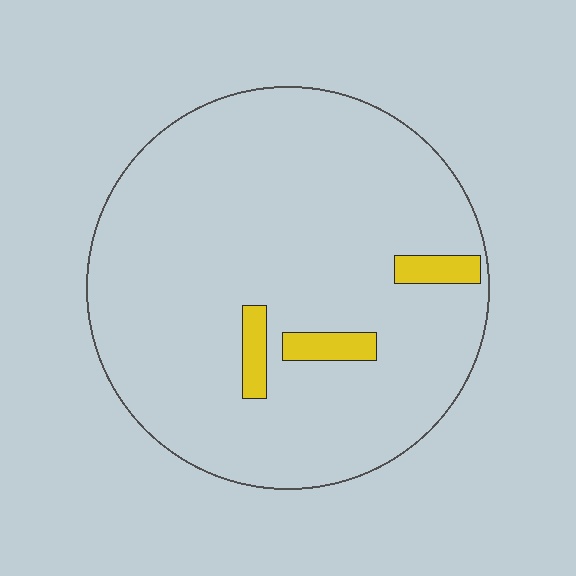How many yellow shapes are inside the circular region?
3.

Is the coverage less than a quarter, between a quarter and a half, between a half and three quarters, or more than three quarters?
Less than a quarter.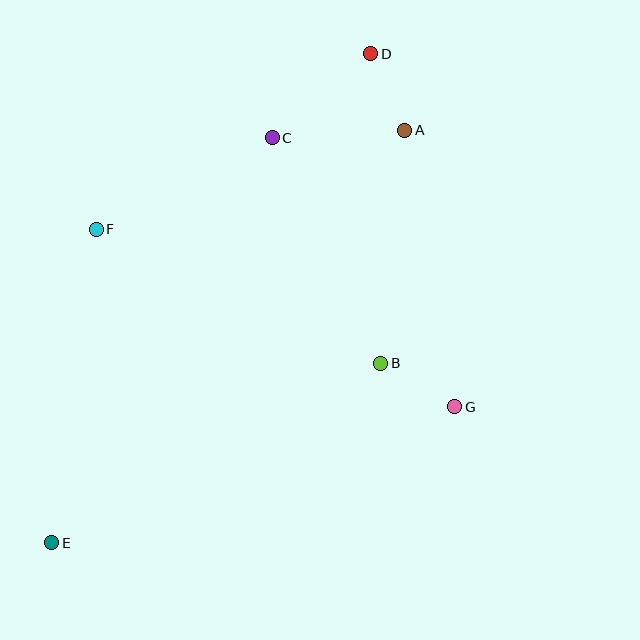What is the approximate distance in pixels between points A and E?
The distance between A and E is approximately 543 pixels.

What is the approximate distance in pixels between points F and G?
The distance between F and G is approximately 400 pixels.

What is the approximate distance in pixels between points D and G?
The distance between D and G is approximately 363 pixels.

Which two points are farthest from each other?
Points D and E are farthest from each other.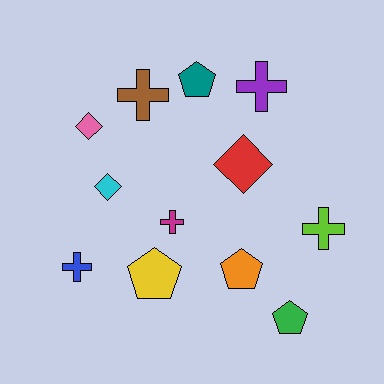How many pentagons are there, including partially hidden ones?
There are 4 pentagons.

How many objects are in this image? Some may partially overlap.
There are 12 objects.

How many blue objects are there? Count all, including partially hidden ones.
There is 1 blue object.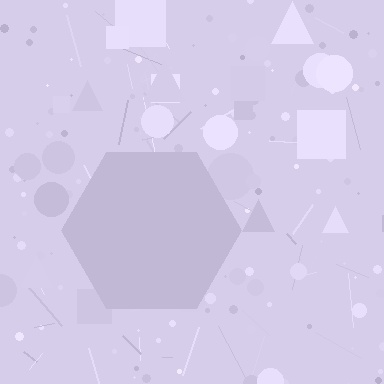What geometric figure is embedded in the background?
A hexagon is embedded in the background.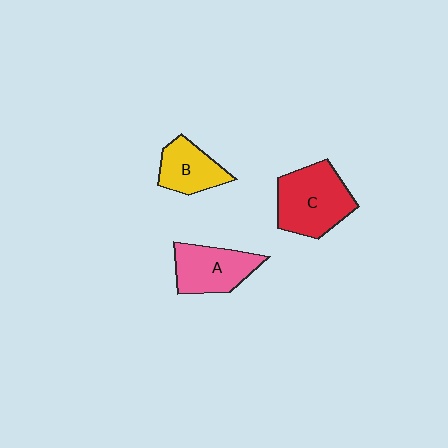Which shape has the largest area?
Shape C (red).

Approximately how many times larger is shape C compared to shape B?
Approximately 1.6 times.